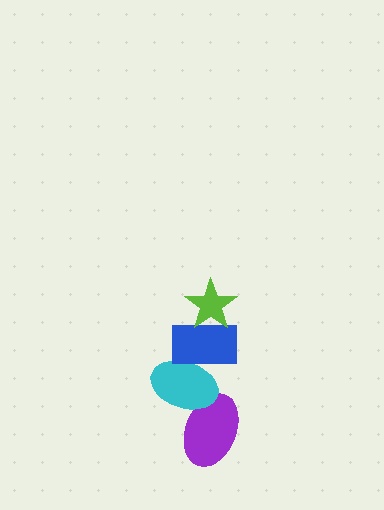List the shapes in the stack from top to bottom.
From top to bottom: the lime star, the blue rectangle, the cyan ellipse, the purple ellipse.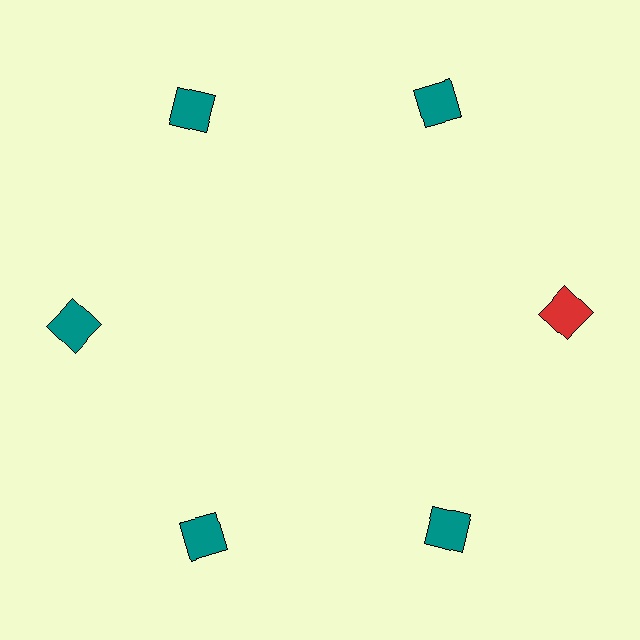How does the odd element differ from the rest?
It has a different color: red instead of teal.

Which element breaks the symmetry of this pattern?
The red square at roughly the 3 o'clock position breaks the symmetry. All other shapes are teal squares.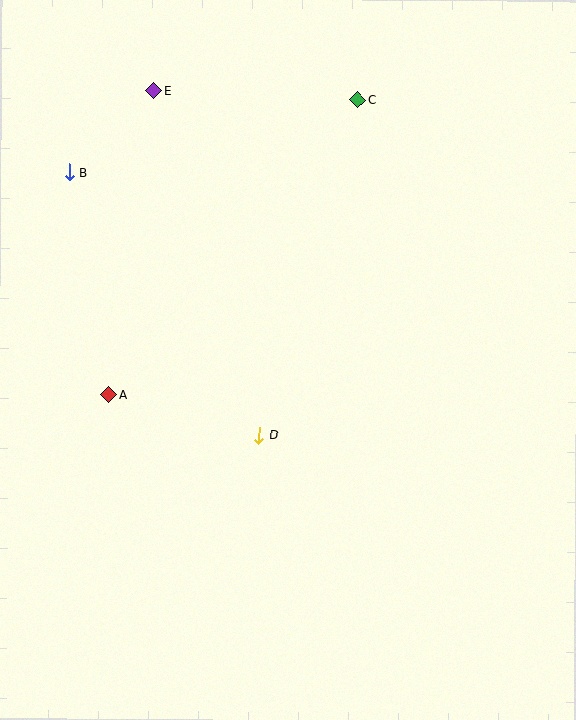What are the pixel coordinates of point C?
Point C is at (358, 100).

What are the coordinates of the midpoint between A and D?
The midpoint between A and D is at (184, 415).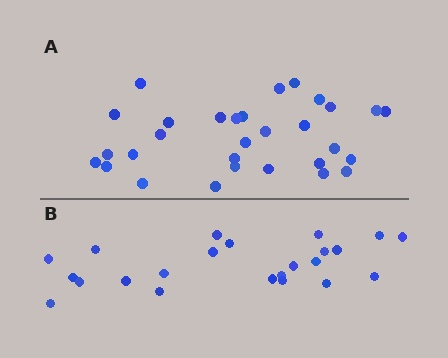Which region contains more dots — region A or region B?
Region A (the top region) has more dots.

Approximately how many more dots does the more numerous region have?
Region A has roughly 8 or so more dots than region B.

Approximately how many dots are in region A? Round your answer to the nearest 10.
About 30 dots.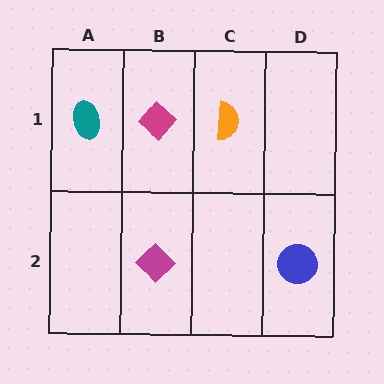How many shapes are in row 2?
2 shapes.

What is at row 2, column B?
A magenta diamond.